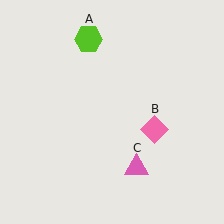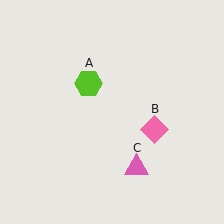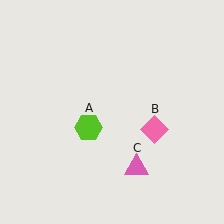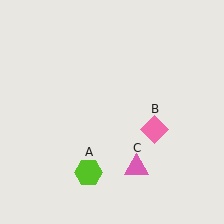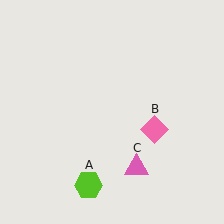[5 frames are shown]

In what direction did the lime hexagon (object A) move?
The lime hexagon (object A) moved down.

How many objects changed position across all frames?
1 object changed position: lime hexagon (object A).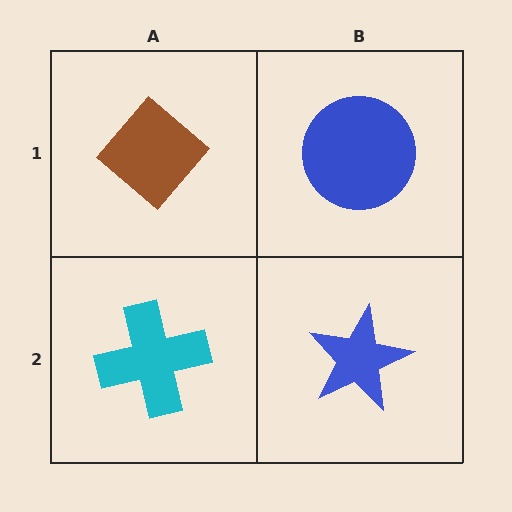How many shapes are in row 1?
2 shapes.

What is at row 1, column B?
A blue circle.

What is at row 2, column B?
A blue star.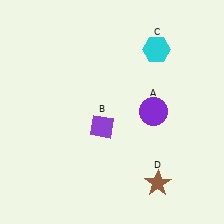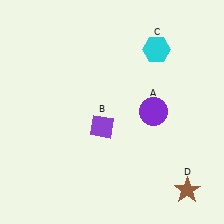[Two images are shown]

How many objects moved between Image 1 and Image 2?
1 object moved between the two images.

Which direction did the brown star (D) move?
The brown star (D) moved right.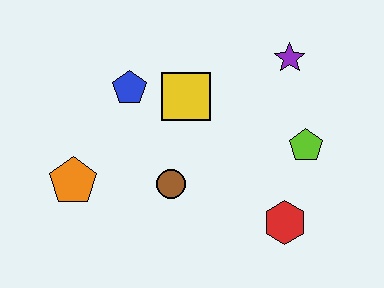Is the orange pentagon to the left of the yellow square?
Yes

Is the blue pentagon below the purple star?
Yes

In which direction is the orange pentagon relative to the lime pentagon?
The orange pentagon is to the left of the lime pentagon.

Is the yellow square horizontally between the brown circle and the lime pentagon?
Yes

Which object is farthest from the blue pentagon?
The red hexagon is farthest from the blue pentagon.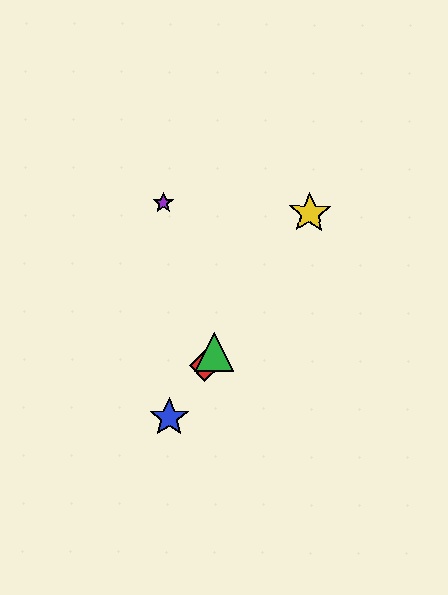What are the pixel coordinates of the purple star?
The purple star is at (163, 203).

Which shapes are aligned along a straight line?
The red diamond, the blue star, the green triangle, the yellow star are aligned along a straight line.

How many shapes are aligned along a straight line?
4 shapes (the red diamond, the blue star, the green triangle, the yellow star) are aligned along a straight line.